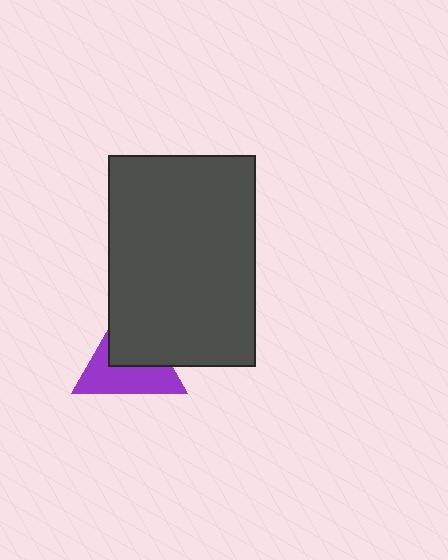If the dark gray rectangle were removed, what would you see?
You would see the complete purple triangle.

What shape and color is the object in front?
The object in front is a dark gray rectangle.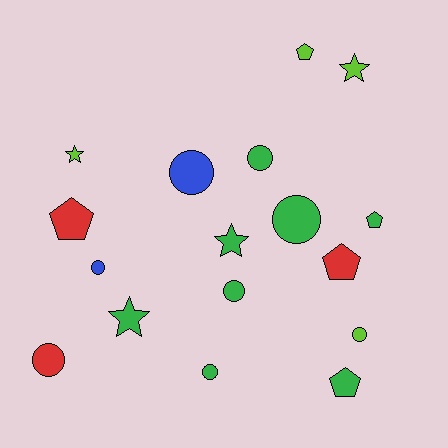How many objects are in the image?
There are 17 objects.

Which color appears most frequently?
Green, with 8 objects.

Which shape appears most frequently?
Circle, with 8 objects.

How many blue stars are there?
There are no blue stars.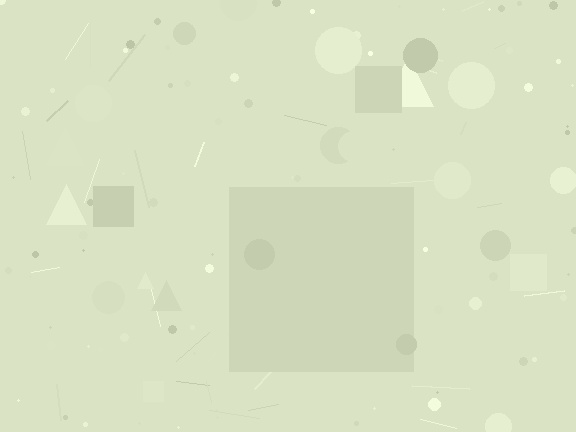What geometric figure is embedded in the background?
A square is embedded in the background.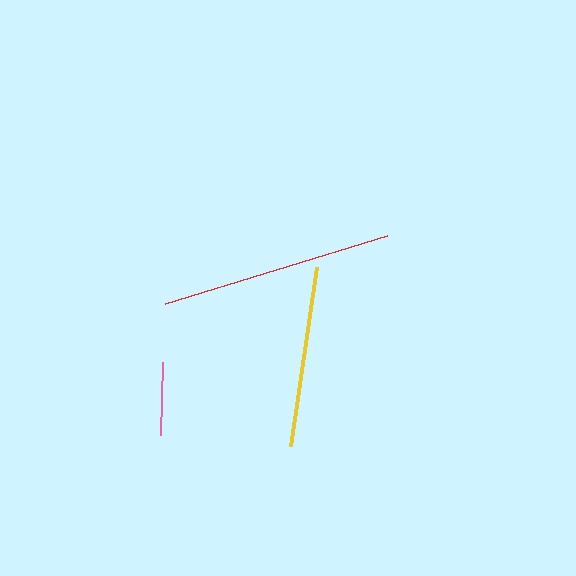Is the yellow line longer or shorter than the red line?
The red line is longer than the yellow line.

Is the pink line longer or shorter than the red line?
The red line is longer than the pink line.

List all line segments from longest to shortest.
From longest to shortest: red, yellow, pink.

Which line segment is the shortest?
The pink line is the shortest at approximately 73 pixels.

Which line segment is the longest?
The red line is the longest at approximately 232 pixels.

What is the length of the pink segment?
The pink segment is approximately 73 pixels long.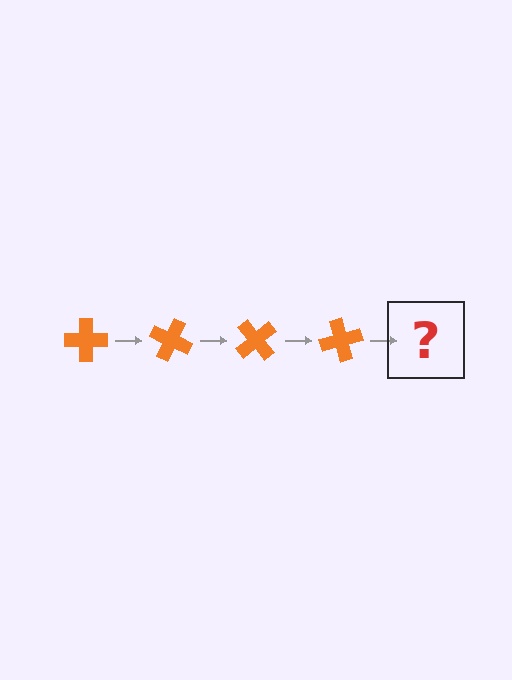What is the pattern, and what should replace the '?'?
The pattern is that the cross rotates 25 degrees each step. The '?' should be an orange cross rotated 100 degrees.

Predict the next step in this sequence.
The next step is an orange cross rotated 100 degrees.